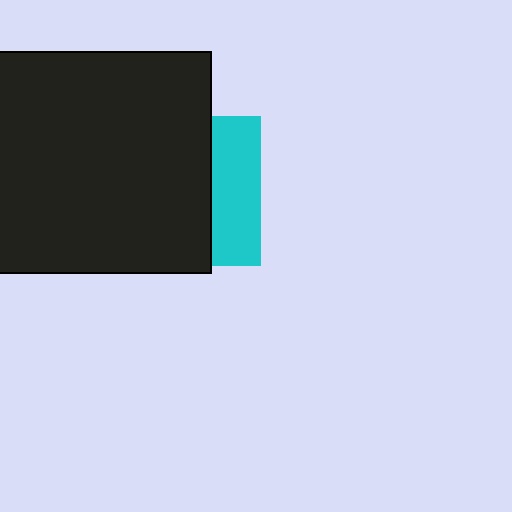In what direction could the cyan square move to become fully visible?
The cyan square could move right. That would shift it out from behind the black square entirely.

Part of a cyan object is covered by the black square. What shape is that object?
It is a square.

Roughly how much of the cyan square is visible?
A small part of it is visible (roughly 33%).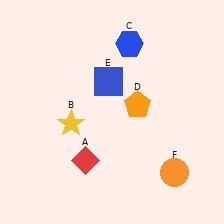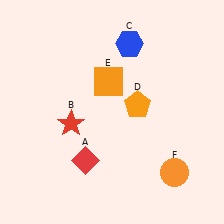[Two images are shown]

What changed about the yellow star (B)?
In Image 1, B is yellow. In Image 2, it changed to red.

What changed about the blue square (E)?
In Image 1, E is blue. In Image 2, it changed to orange.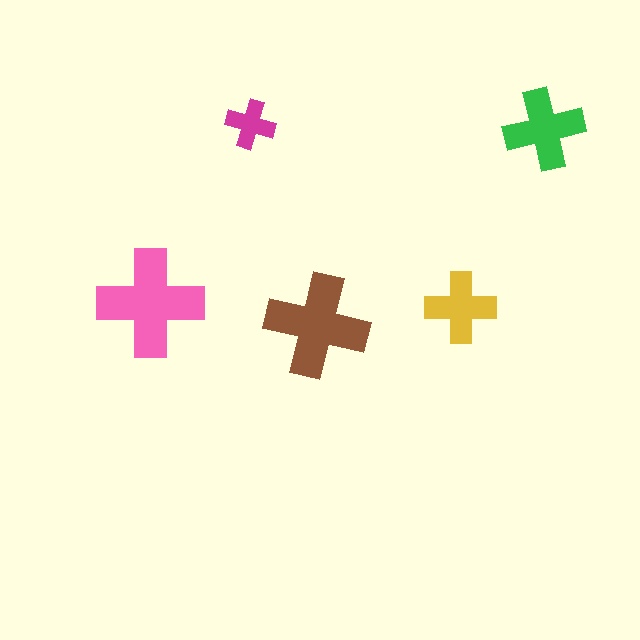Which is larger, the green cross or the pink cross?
The pink one.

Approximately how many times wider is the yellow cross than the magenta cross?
About 1.5 times wider.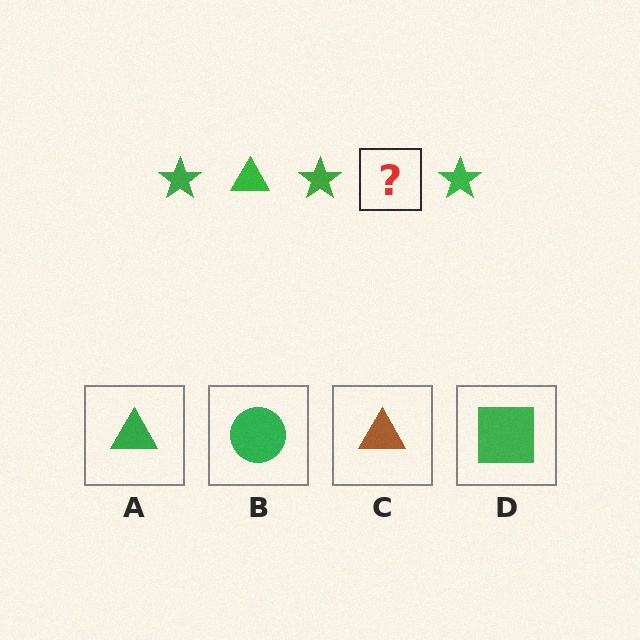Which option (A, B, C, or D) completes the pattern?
A.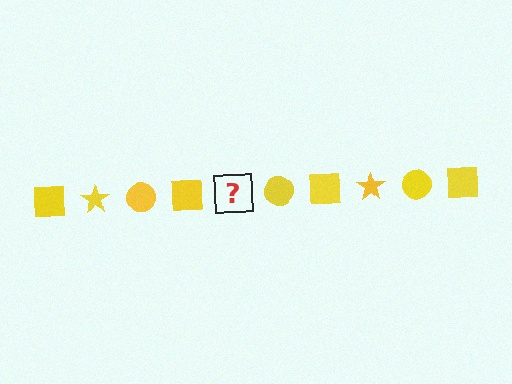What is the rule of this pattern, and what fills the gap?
The rule is that the pattern cycles through square, star, circle shapes in yellow. The gap should be filled with a yellow star.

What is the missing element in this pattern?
The missing element is a yellow star.